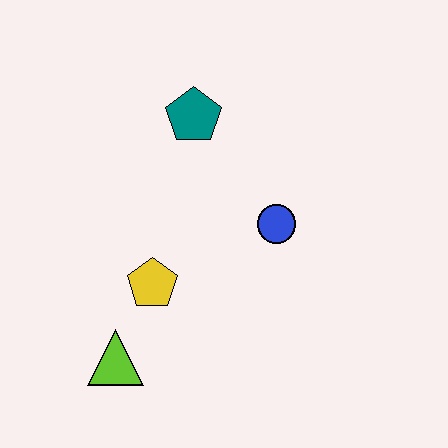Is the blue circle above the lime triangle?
Yes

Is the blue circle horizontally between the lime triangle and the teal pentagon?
No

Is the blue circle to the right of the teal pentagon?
Yes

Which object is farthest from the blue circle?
The lime triangle is farthest from the blue circle.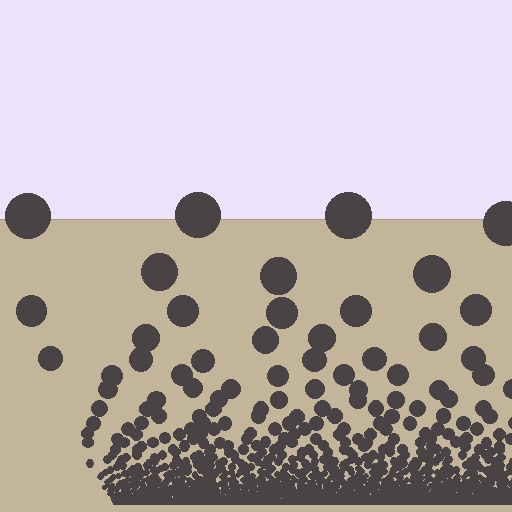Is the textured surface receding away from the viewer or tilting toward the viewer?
The surface appears to tilt toward the viewer. Texture elements get larger and sparser toward the top.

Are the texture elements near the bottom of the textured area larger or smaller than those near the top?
Smaller. The gradient is inverted — elements near the bottom are smaller and denser.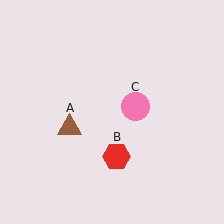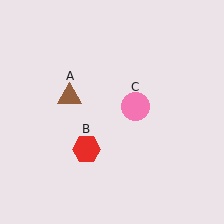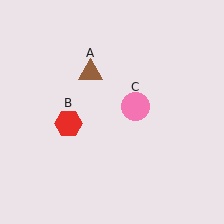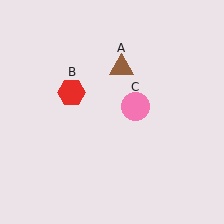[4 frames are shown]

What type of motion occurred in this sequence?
The brown triangle (object A), red hexagon (object B) rotated clockwise around the center of the scene.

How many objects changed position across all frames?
2 objects changed position: brown triangle (object A), red hexagon (object B).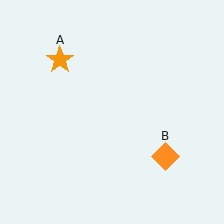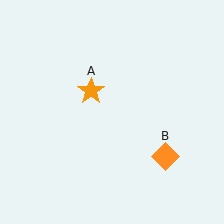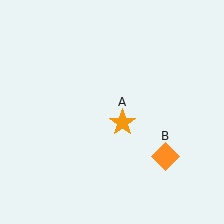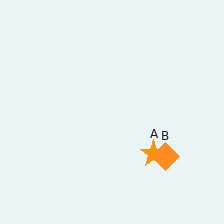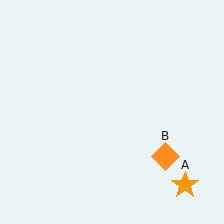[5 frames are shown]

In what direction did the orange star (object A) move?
The orange star (object A) moved down and to the right.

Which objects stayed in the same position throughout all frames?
Orange diamond (object B) remained stationary.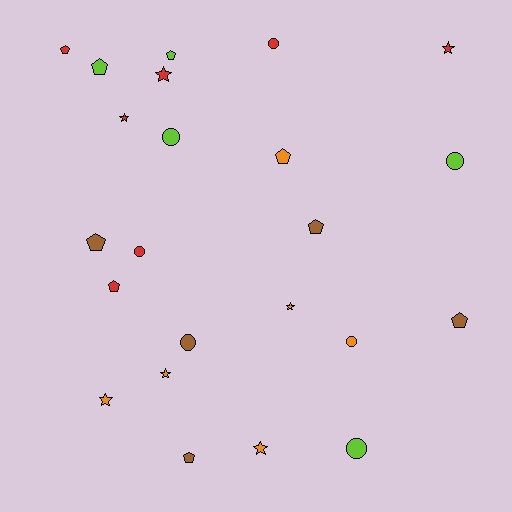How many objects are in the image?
There are 23 objects.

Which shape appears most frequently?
Pentagon, with 9 objects.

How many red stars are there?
There are 3 red stars.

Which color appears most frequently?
Red, with 7 objects.